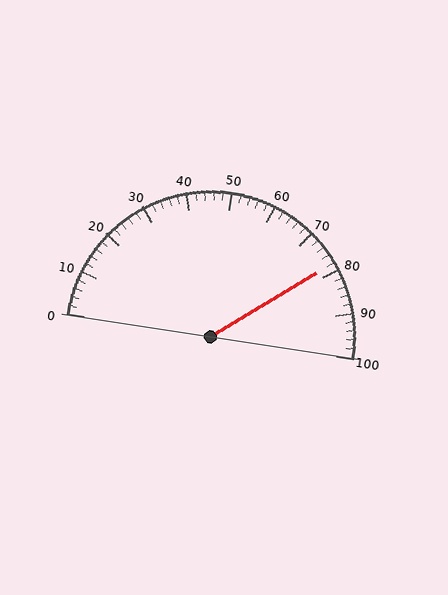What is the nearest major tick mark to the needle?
The nearest major tick mark is 80.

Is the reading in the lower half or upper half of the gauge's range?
The reading is in the upper half of the range (0 to 100).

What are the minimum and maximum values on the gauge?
The gauge ranges from 0 to 100.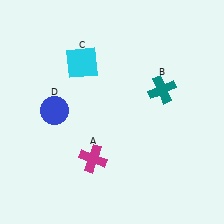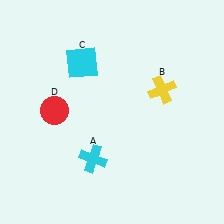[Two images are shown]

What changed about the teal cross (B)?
In Image 1, B is teal. In Image 2, it changed to yellow.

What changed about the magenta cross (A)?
In Image 1, A is magenta. In Image 2, it changed to cyan.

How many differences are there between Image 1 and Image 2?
There are 3 differences between the two images.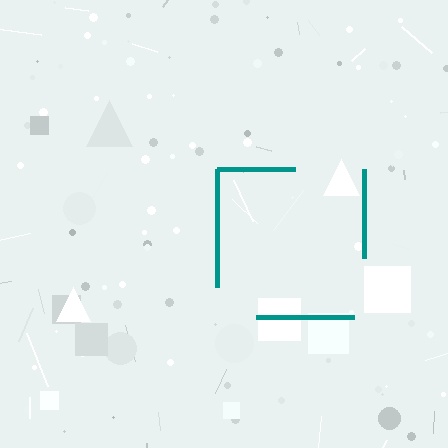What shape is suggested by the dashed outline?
The dashed outline suggests a square.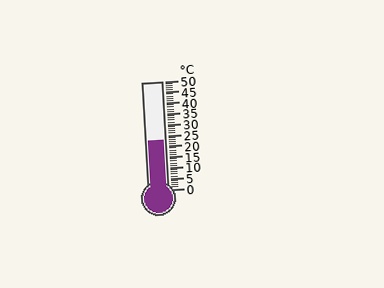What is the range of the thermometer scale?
The thermometer scale ranges from 0°C to 50°C.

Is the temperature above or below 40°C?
The temperature is below 40°C.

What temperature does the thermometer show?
The thermometer shows approximately 23°C.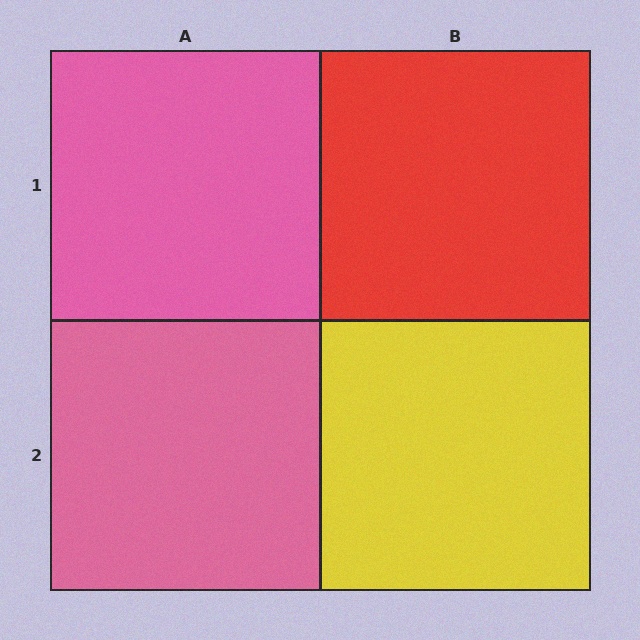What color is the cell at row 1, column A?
Pink.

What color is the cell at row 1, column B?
Red.